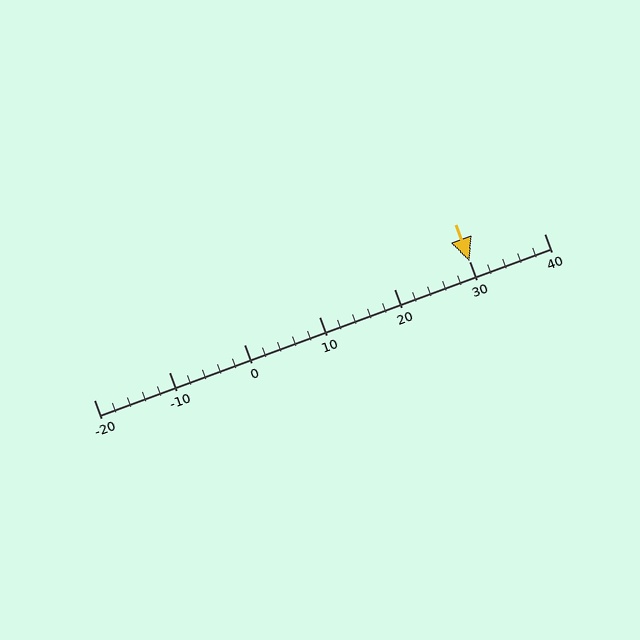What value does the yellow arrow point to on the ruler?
The yellow arrow points to approximately 30.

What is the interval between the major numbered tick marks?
The major tick marks are spaced 10 units apart.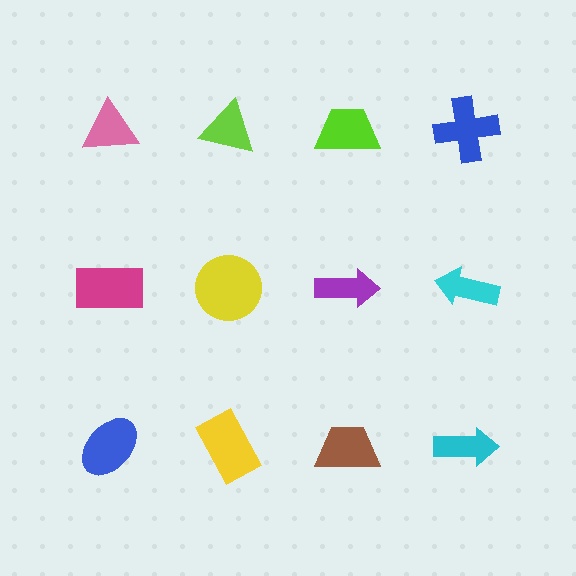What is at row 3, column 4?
A cyan arrow.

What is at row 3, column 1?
A blue ellipse.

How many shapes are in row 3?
4 shapes.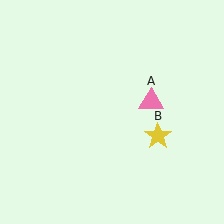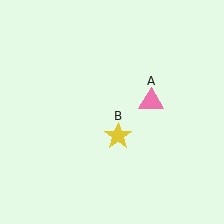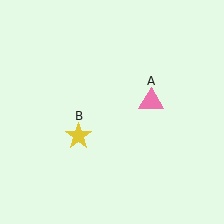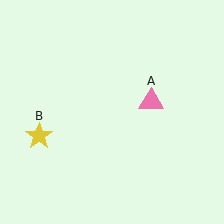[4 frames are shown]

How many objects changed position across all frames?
1 object changed position: yellow star (object B).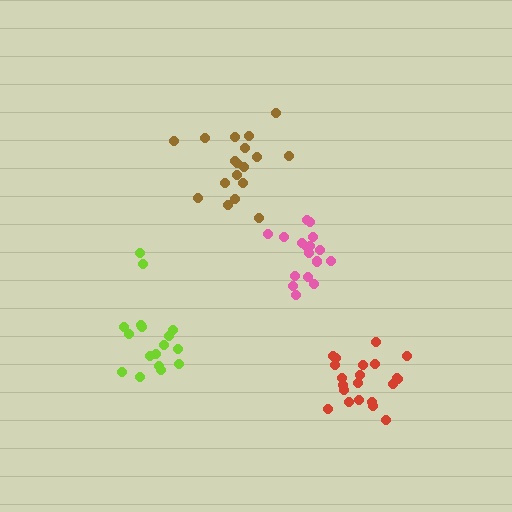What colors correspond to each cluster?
The clusters are colored: brown, red, lime, pink.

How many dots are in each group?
Group 1: 18 dots, Group 2: 21 dots, Group 3: 17 dots, Group 4: 18 dots (74 total).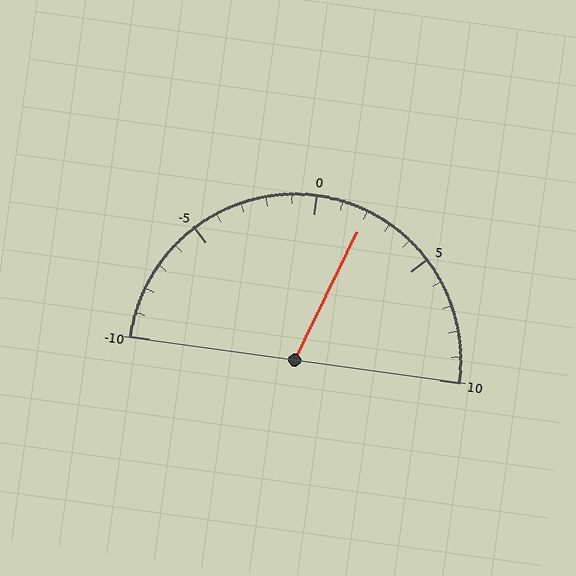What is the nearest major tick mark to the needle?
The nearest major tick mark is 0.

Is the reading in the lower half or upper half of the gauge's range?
The reading is in the upper half of the range (-10 to 10).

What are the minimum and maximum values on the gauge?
The gauge ranges from -10 to 10.